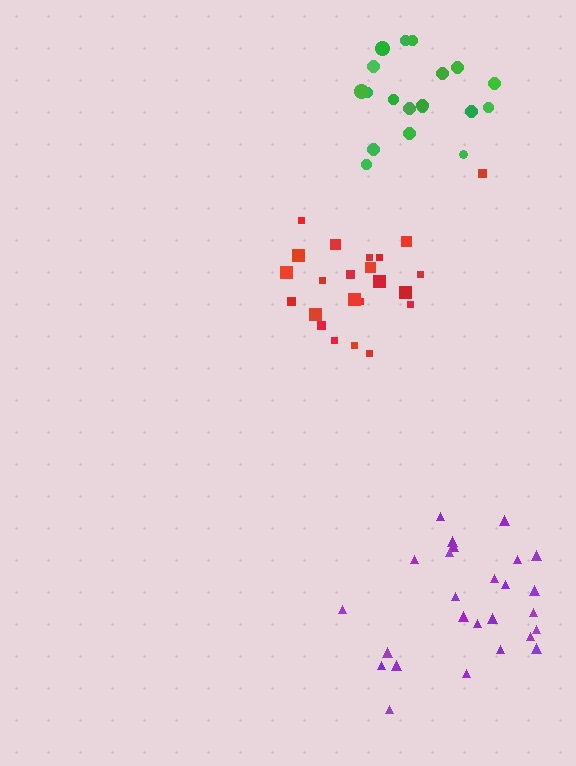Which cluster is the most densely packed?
Green.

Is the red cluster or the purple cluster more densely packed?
Red.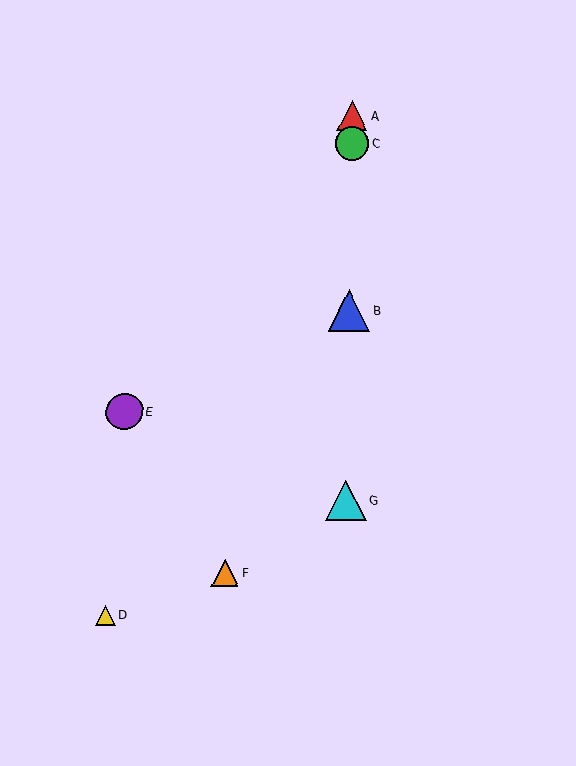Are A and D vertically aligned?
No, A is at x≈353 and D is at x≈105.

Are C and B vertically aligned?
Yes, both are at x≈352.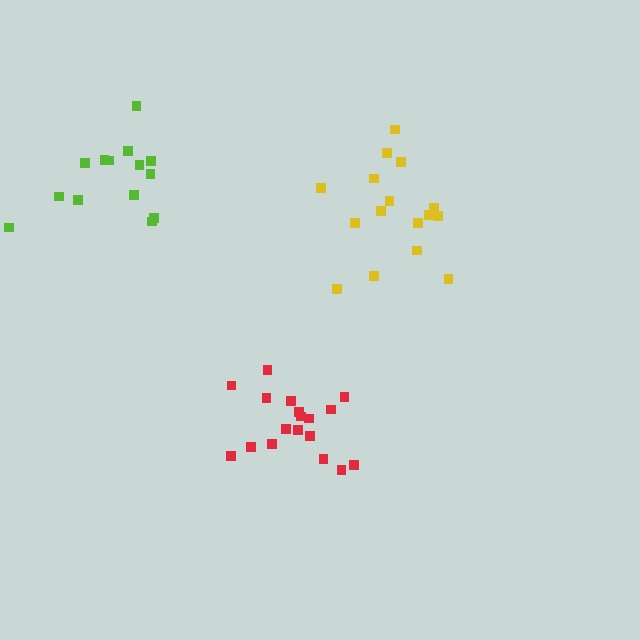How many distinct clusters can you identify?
There are 3 distinct clusters.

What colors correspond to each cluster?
The clusters are colored: red, yellow, lime.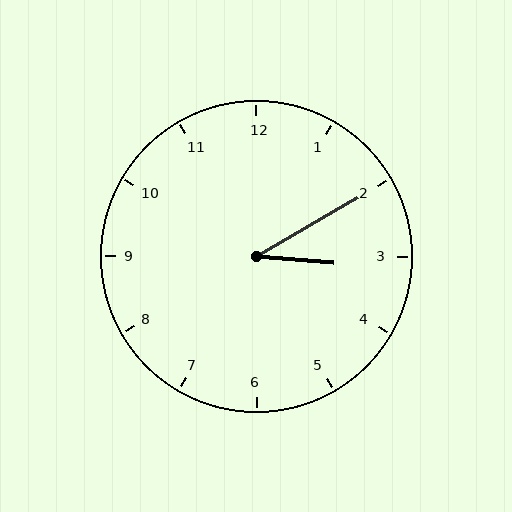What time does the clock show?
3:10.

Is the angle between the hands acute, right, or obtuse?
It is acute.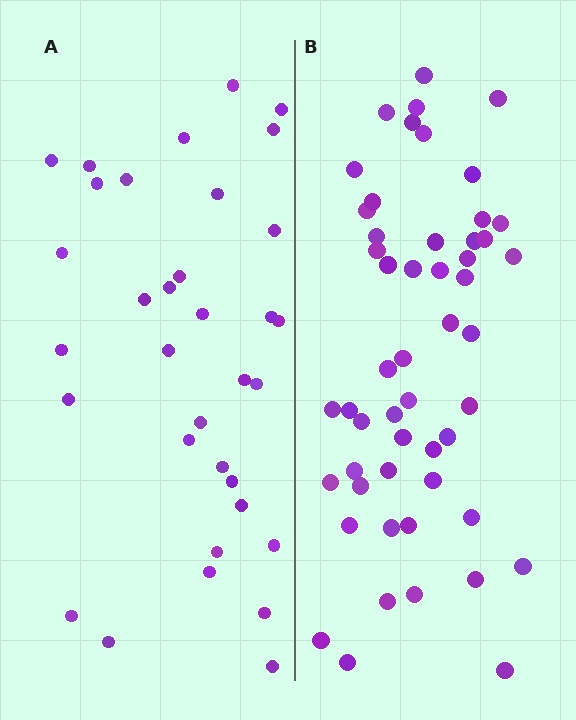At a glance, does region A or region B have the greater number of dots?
Region B (the right region) has more dots.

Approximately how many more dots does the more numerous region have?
Region B has approximately 20 more dots than region A.